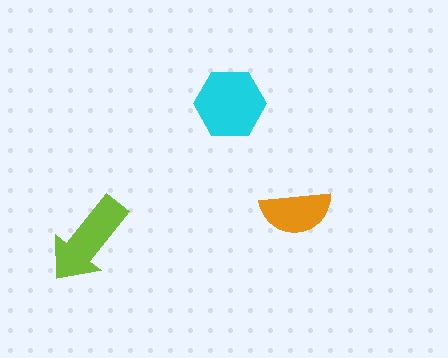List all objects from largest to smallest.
The cyan hexagon, the lime arrow, the orange semicircle.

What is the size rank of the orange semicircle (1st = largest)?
3rd.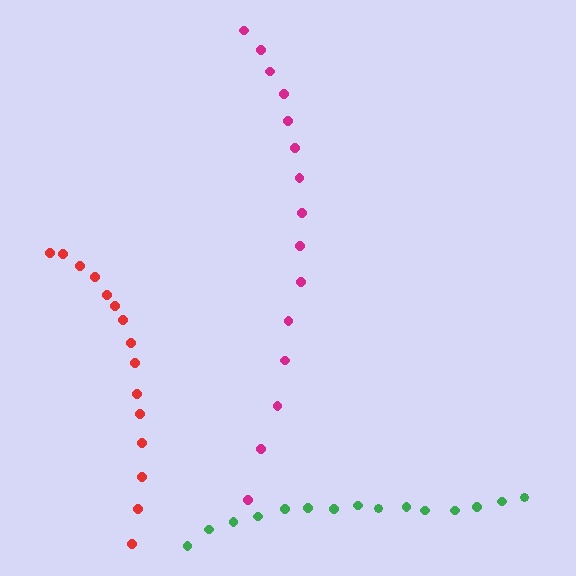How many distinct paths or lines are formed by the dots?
There are 3 distinct paths.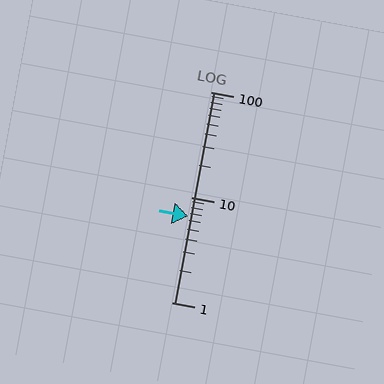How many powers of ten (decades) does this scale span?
The scale spans 2 decades, from 1 to 100.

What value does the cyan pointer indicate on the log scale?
The pointer indicates approximately 6.6.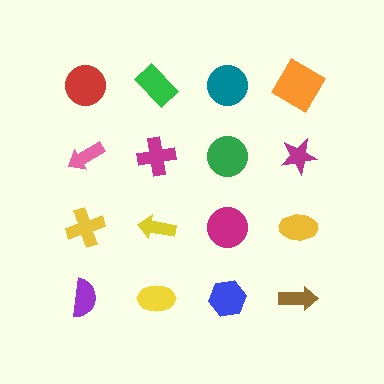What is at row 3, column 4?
A yellow ellipse.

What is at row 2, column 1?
A pink arrow.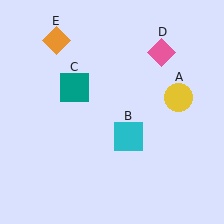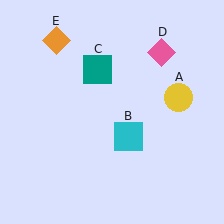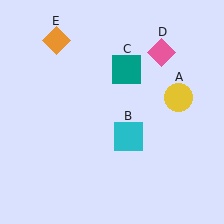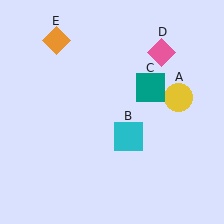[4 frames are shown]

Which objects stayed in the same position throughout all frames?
Yellow circle (object A) and cyan square (object B) and pink diamond (object D) and orange diamond (object E) remained stationary.